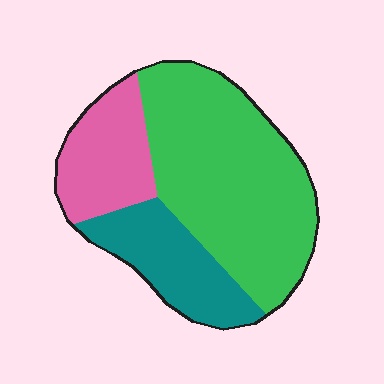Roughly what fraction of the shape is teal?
Teal takes up about one fifth (1/5) of the shape.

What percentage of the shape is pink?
Pink takes up about one fifth (1/5) of the shape.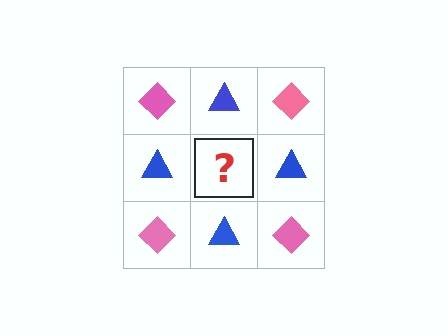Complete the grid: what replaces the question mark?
The question mark should be replaced with a pink diamond.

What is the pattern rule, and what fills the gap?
The rule is that it alternates pink diamond and blue triangle in a checkerboard pattern. The gap should be filled with a pink diamond.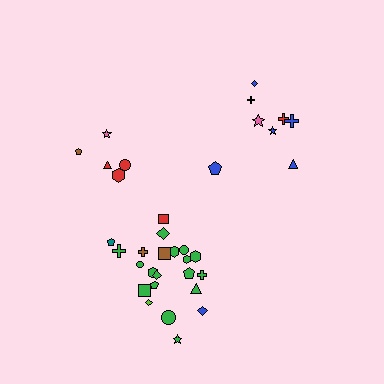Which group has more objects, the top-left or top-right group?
The top-right group.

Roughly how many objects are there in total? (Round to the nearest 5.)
Roughly 35 objects in total.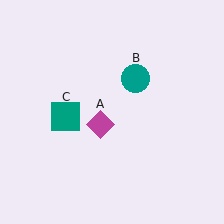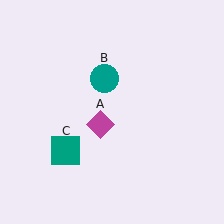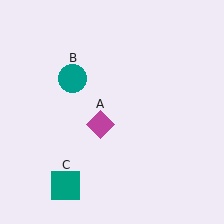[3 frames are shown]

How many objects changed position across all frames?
2 objects changed position: teal circle (object B), teal square (object C).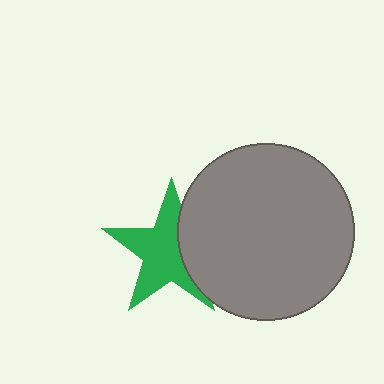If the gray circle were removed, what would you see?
You would see the complete green star.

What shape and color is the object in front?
The object in front is a gray circle.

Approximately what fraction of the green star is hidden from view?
Roughly 32% of the green star is hidden behind the gray circle.